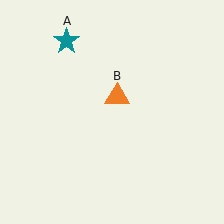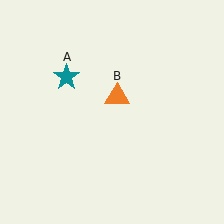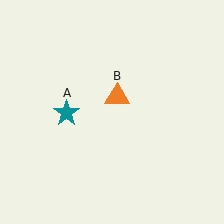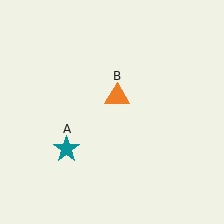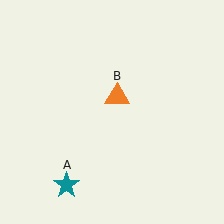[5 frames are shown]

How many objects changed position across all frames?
1 object changed position: teal star (object A).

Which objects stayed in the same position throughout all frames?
Orange triangle (object B) remained stationary.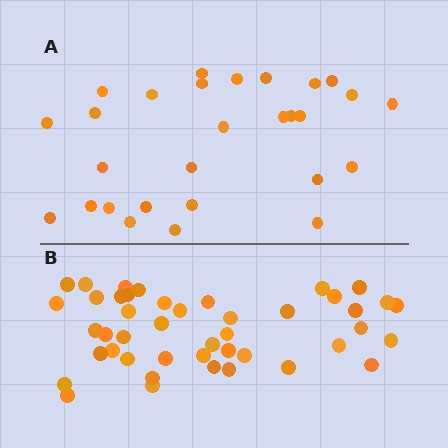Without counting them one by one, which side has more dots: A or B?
Region B (the bottom region) has more dots.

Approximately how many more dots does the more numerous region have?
Region B has approximately 15 more dots than region A.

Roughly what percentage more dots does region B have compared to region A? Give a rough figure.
About 55% more.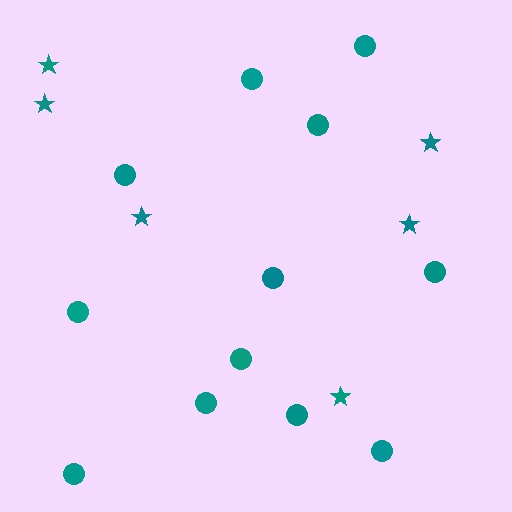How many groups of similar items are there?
There are 2 groups: one group of stars (6) and one group of circles (12).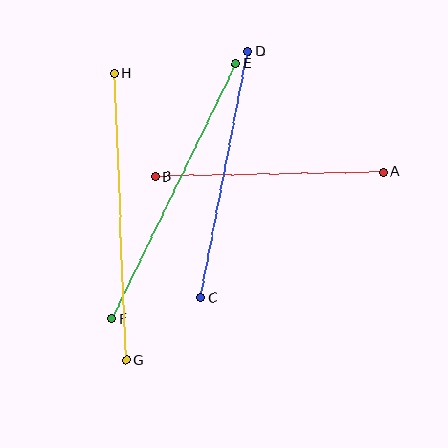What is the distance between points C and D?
The distance is approximately 251 pixels.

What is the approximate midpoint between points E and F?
The midpoint is at approximately (174, 191) pixels.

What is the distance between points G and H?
The distance is approximately 287 pixels.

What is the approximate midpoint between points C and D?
The midpoint is at approximately (225, 175) pixels.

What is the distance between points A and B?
The distance is approximately 228 pixels.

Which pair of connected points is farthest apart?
Points G and H are farthest apart.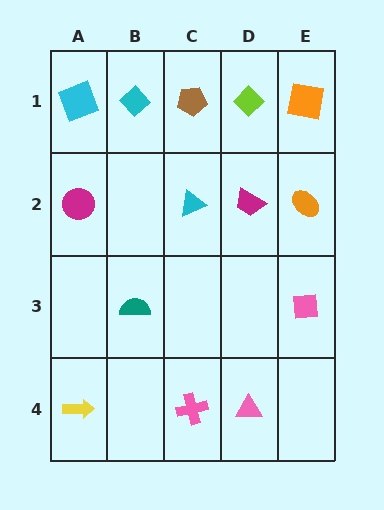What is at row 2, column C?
A cyan triangle.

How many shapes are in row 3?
2 shapes.